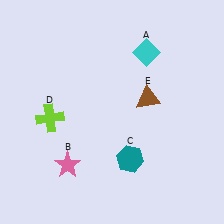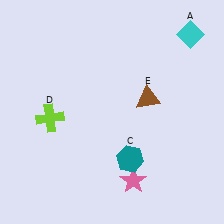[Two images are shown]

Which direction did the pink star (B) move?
The pink star (B) moved right.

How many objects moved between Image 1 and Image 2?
2 objects moved between the two images.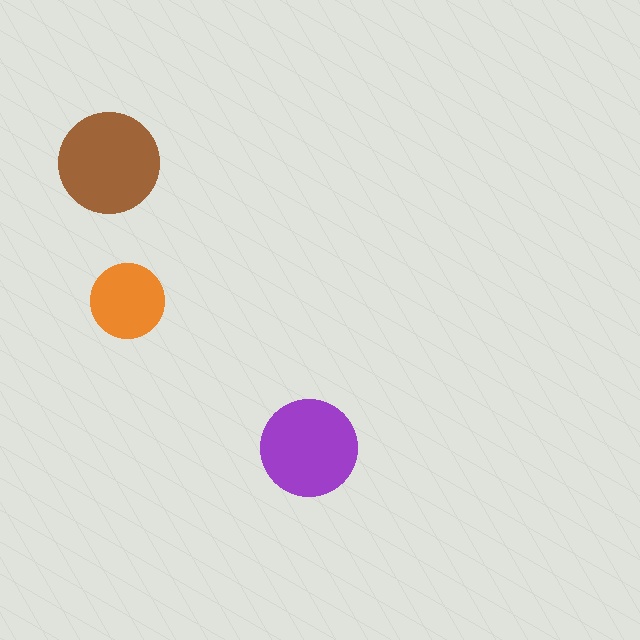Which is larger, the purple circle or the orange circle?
The purple one.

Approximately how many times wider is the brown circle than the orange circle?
About 1.5 times wider.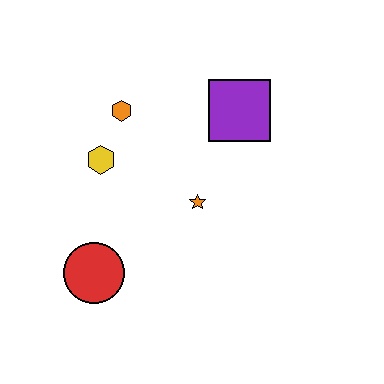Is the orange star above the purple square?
No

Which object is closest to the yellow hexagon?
The orange hexagon is closest to the yellow hexagon.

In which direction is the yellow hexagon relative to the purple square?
The yellow hexagon is to the left of the purple square.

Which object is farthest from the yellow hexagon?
The purple square is farthest from the yellow hexagon.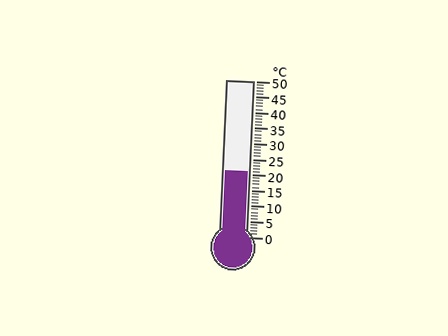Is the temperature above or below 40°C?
The temperature is below 40°C.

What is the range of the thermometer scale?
The thermometer scale ranges from 0°C to 50°C.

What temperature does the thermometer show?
The thermometer shows approximately 21°C.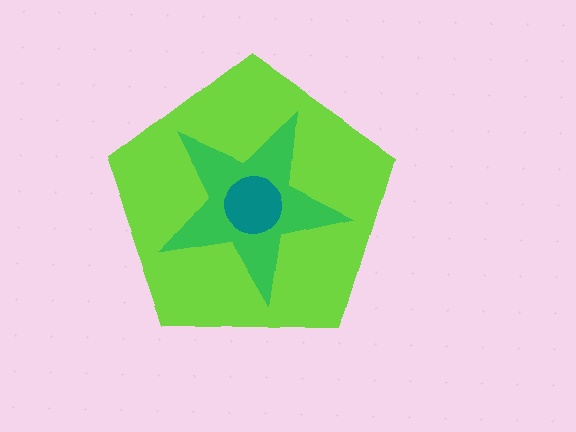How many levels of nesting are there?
3.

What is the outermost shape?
The lime pentagon.